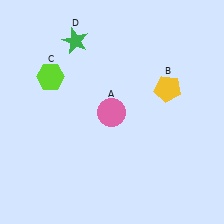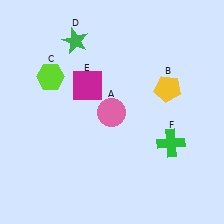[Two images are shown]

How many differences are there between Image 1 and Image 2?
There are 2 differences between the two images.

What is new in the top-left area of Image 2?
A magenta square (E) was added in the top-left area of Image 2.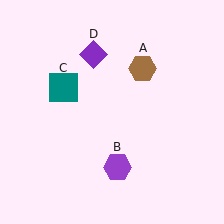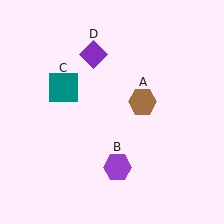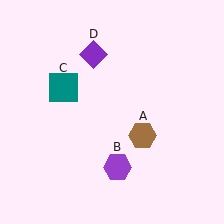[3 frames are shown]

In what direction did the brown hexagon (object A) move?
The brown hexagon (object A) moved down.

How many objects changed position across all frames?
1 object changed position: brown hexagon (object A).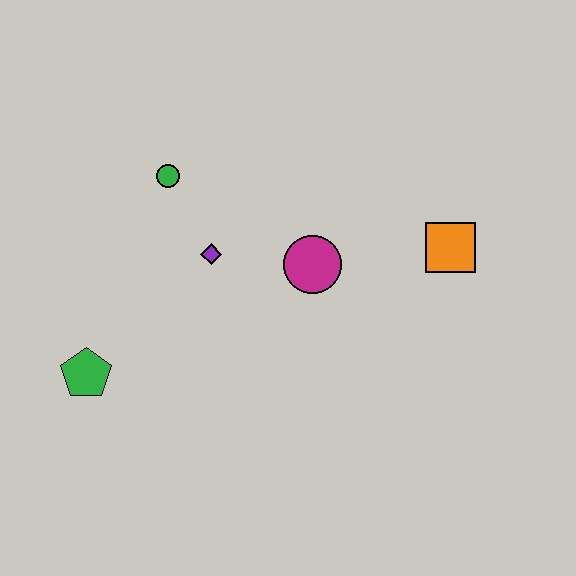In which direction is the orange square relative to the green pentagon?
The orange square is to the right of the green pentagon.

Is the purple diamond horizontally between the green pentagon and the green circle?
No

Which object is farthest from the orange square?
The green pentagon is farthest from the orange square.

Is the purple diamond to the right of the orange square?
No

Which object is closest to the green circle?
The purple diamond is closest to the green circle.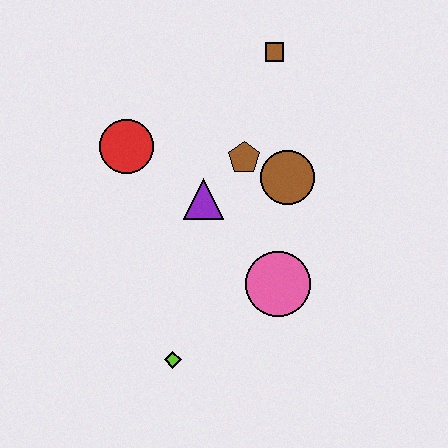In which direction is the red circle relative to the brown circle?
The red circle is to the left of the brown circle.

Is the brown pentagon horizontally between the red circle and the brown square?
Yes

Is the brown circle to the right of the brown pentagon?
Yes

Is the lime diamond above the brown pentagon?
No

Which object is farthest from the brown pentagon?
The lime diamond is farthest from the brown pentagon.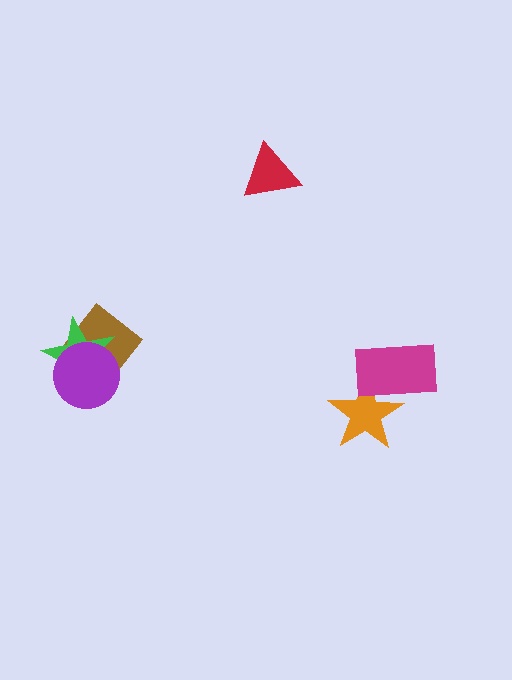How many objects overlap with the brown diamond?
2 objects overlap with the brown diamond.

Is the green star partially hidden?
Yes, it is partially covered by another shape.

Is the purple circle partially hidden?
No, no other shape covers it.